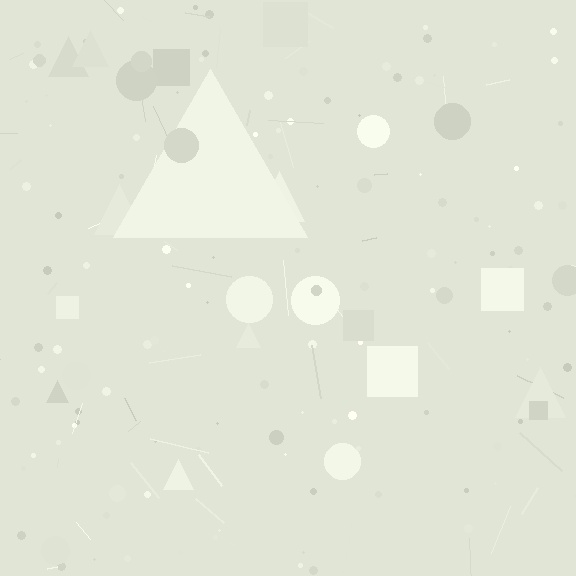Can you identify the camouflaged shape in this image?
The camouflaged shape is a triangle.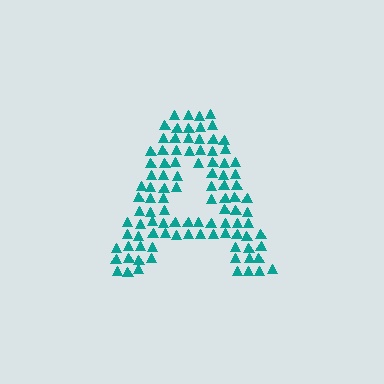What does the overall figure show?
The overall figure shows the letter A.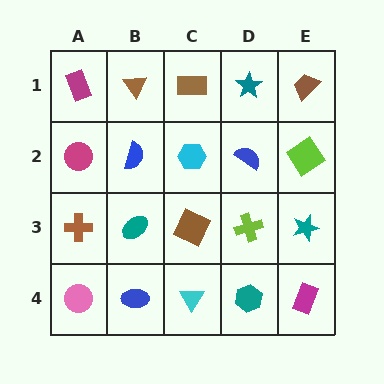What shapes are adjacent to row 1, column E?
A lime diamond (row 2, column E), a teal star (row 1, column D).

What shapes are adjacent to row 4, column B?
A teal ellipse (row 3, column B), a pink circle (row 4, column A), a cyan triangle (row 4, column C).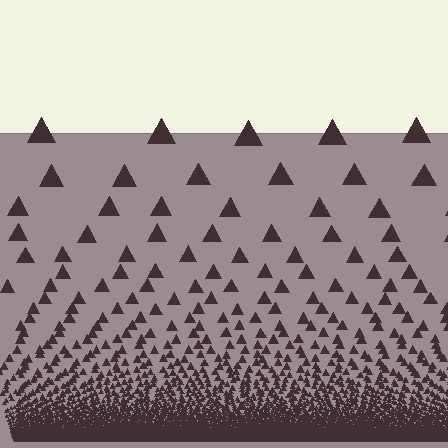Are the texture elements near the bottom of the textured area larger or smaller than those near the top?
Smaller. The gradient is inverted — elements near the bottom are smaller and denser.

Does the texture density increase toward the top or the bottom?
Density increases toward the bottom.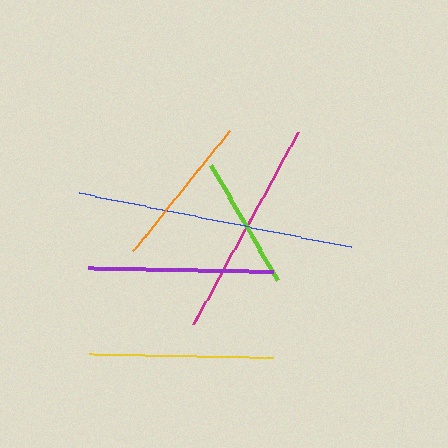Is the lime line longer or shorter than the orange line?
The orange line is longer than the lime line.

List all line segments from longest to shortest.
From longest to shortest: blue, magenta, purple, yellow, orange, lime.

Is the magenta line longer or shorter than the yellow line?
The magenta line is longer than the yellow line.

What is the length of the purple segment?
The purple segment is approximately 185 pixels long.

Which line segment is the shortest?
The lime line is the shortest at approximately 134 pixels.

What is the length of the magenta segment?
The magenta segment is approximately 219 pixels long.